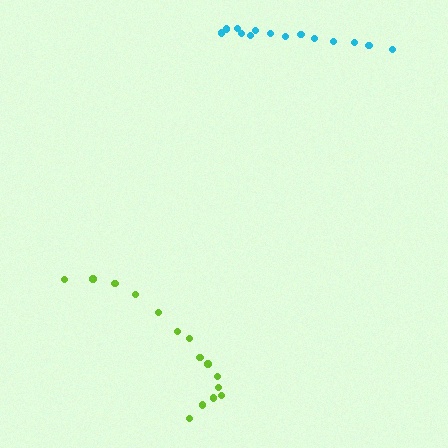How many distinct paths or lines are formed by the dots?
There are 2 distinct paths.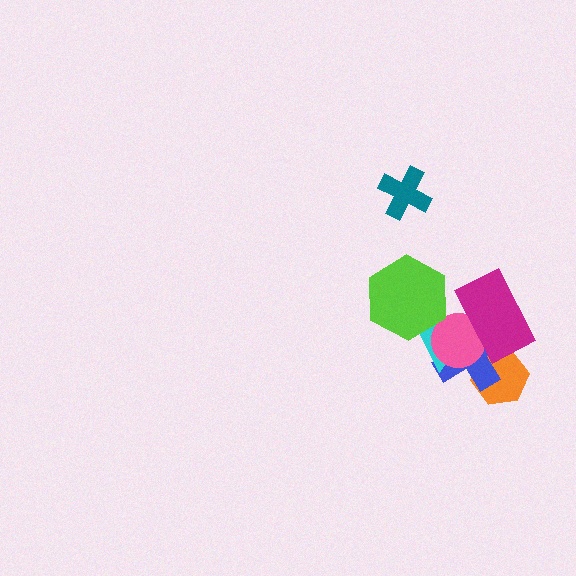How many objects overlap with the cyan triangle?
4 objects overlap with the cyan triangle.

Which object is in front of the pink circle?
The magenta rectangle is in front of the pink circle.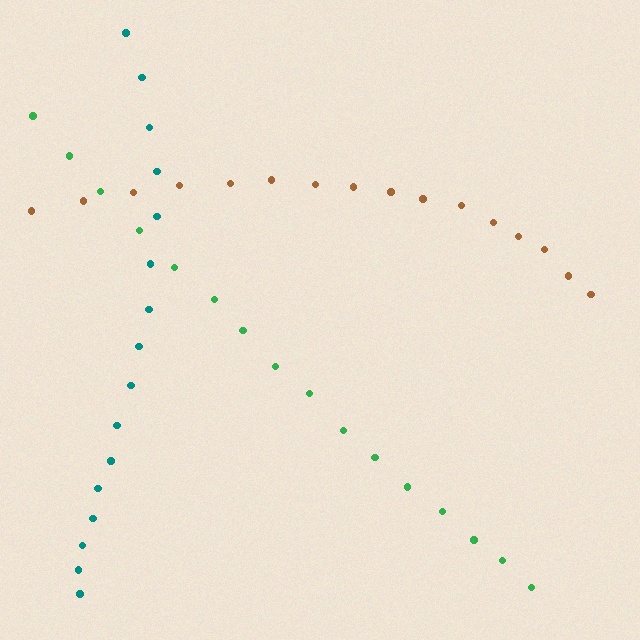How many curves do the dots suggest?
There are 3 distinct paths.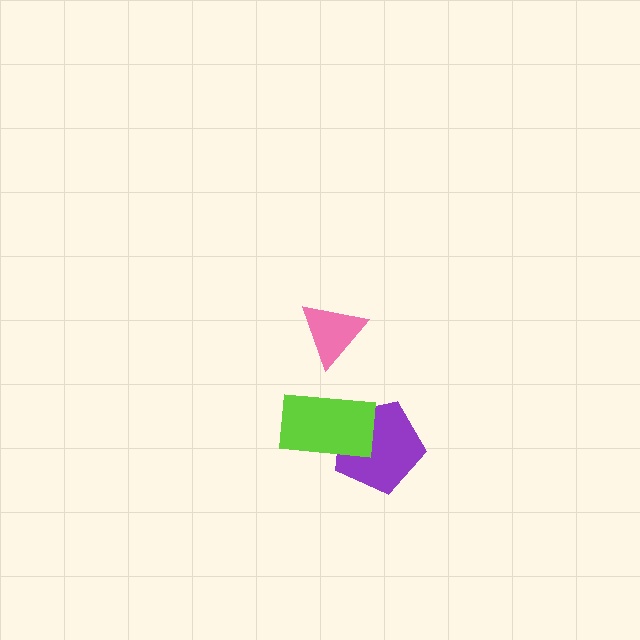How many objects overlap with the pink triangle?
0 objects overlap with the pink triangle.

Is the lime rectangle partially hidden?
No, no other shape covers it.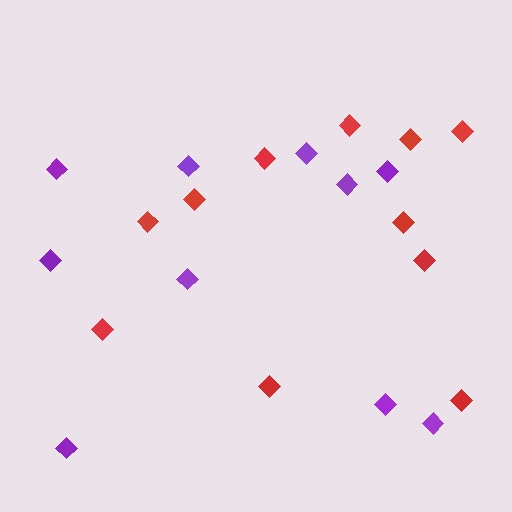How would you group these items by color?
There are 2 groups: one group of red diamonds (11) and one group of purple diamonds (10).